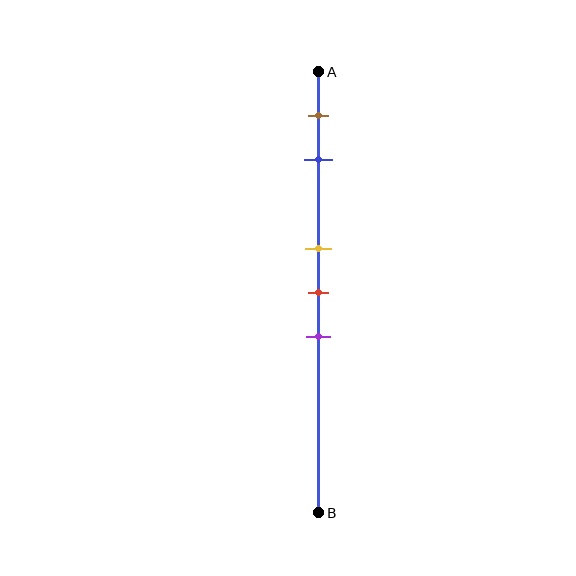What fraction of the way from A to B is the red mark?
The red mark is approximately 50% (0.5) of the way from A to B.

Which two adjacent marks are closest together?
The yellow and red marks are the closest adjacent pair.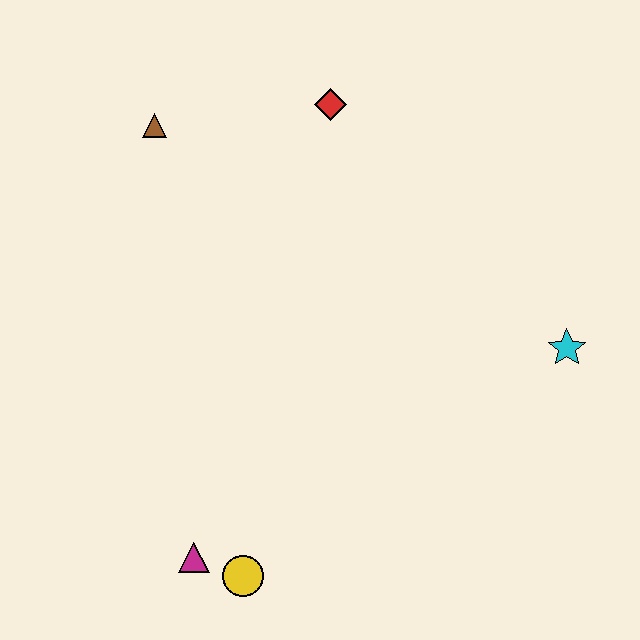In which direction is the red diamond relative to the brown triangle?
The red diamond is to the right of the brown triangle.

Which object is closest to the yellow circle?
The magenta triangle is closest to the yellow circle.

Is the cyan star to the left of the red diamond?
No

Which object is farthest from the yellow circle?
The red diamond is farthest from the yellow circle.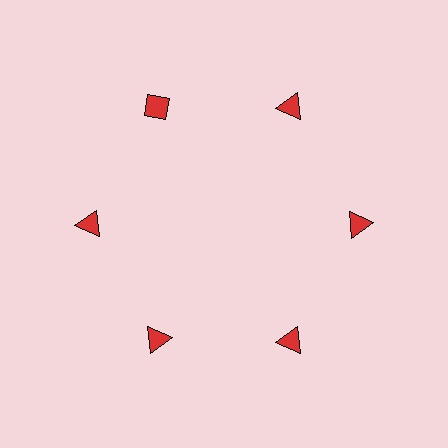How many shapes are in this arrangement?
There are 6 shapes arranged in a ring pattern.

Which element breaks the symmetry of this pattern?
The red diamond at roughly the 11 o'clock position breaks the symmetry. All other shapes are red triangles.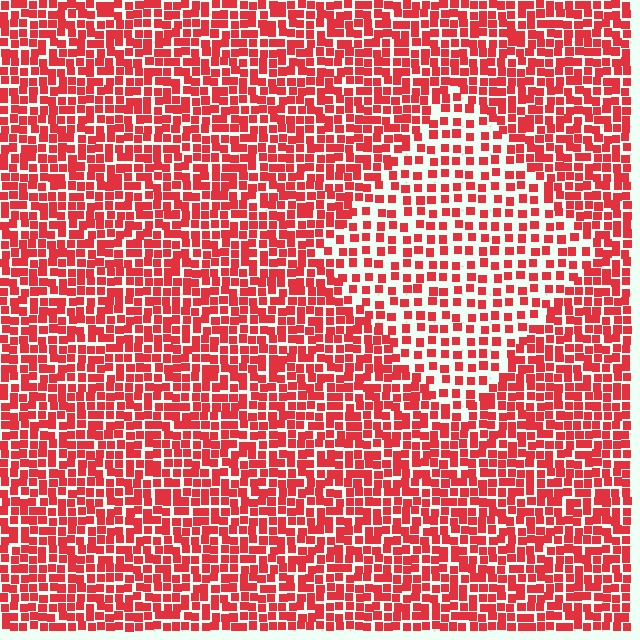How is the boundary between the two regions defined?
The boundary is defined by a change in element density (approximately 1.8x ratio). All elements are the same color, size, and shape.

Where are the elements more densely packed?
The elements are more densely packed outside the diamond boundary.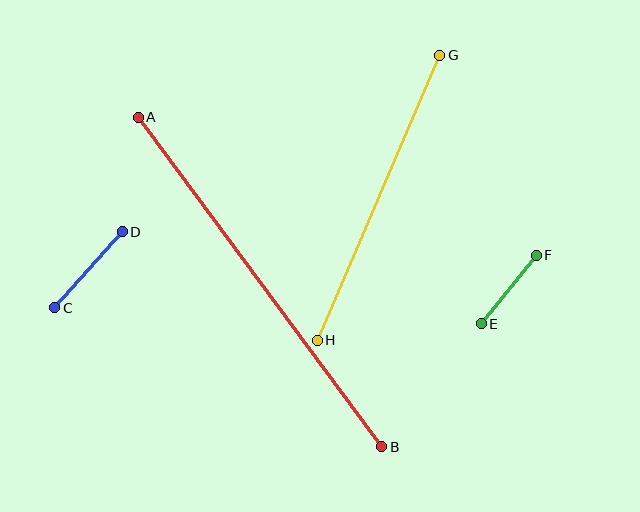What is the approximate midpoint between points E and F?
The midpoint is at approximately (509, 290) pixels.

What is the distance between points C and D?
The distance is approximately 102 pixels.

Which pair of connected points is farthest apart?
Points A and B are farthest apart.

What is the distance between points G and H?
The distance is approximately 310 pixels.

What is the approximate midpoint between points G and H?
The midpoint is at approximately (378, 198) pixels.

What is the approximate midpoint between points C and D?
The midpoint is at approximately (88, 270) pixels.